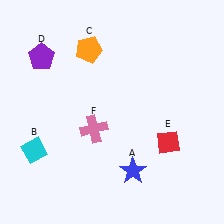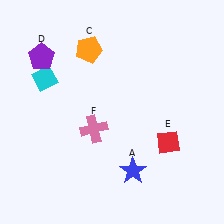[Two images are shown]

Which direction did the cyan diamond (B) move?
The cyan diamond (B) moved up.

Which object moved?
The cyan diamond (B) moved up.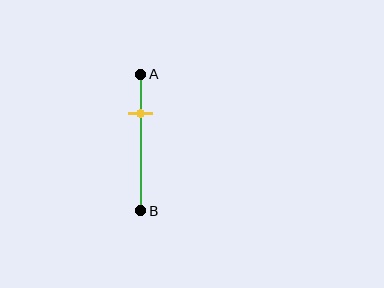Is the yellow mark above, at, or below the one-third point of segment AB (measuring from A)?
The yellow mark is above the one-third point of segment AB.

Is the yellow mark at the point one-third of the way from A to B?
No, the mark is at about 30% from A, not at the 33% one-third point.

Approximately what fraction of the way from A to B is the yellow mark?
The yellow mark is approximately 30% of the way from A to B.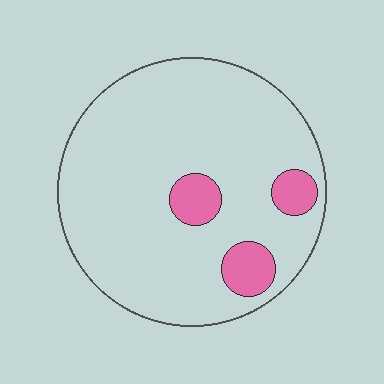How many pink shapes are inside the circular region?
3.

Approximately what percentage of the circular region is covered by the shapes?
Approximately 10%.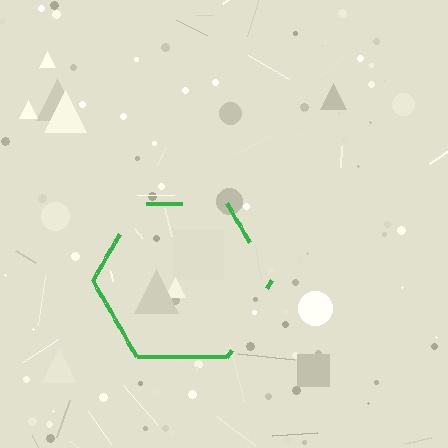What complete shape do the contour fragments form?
The contour fragments form a hexagon.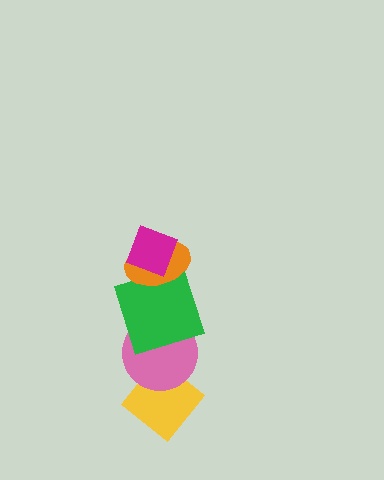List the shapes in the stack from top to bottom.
From top to bottom: the magenta diamond, the orange ellipse, the green square, the pink circle, the yellow diamond.